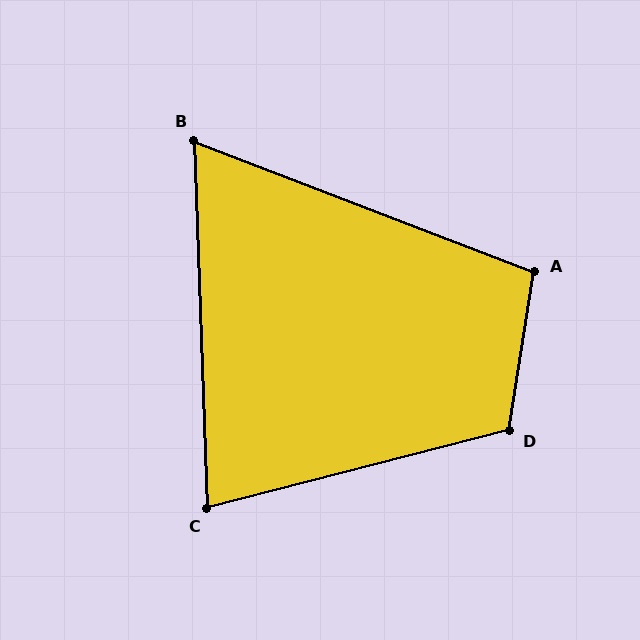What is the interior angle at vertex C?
Approximately 78 degrees (acute).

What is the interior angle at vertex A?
Approximately 102 degrees (obtuse).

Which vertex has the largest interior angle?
D, at approximately 113 degrees.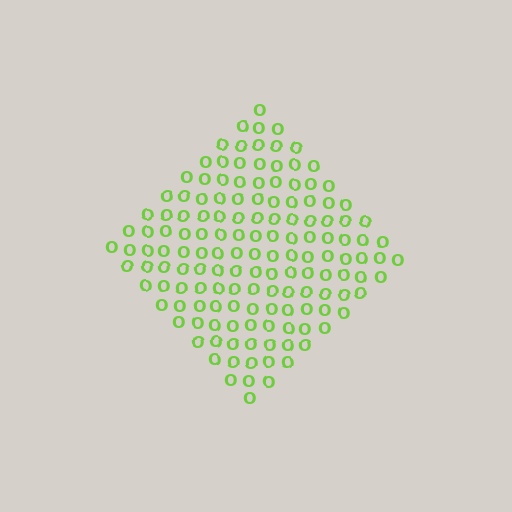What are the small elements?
The small elements are letter O's.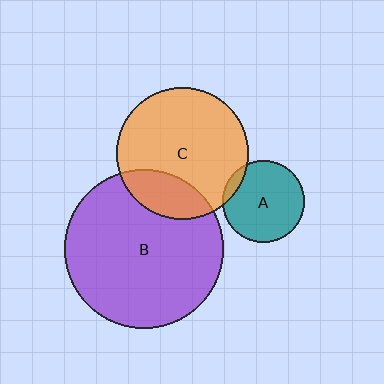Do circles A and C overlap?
Yes.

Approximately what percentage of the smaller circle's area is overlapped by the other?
Approximately 10%.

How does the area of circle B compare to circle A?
Approximately 3.8 times.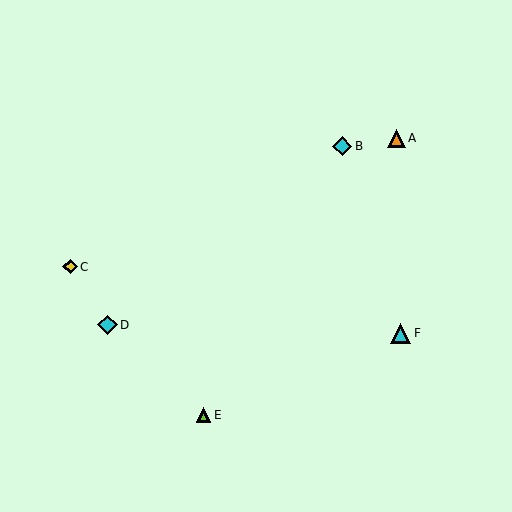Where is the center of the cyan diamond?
The center of the cyan diamond is at (342, 146).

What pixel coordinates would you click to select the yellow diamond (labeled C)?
Click at (70, 267) to select the yellow diamond C.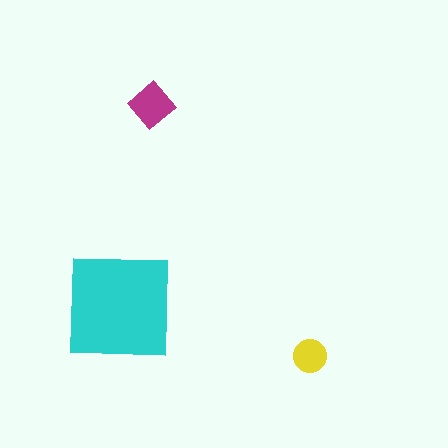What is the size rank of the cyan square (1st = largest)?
1st.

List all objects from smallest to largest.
The yellow circle, the magenta diamond, the cyan square.